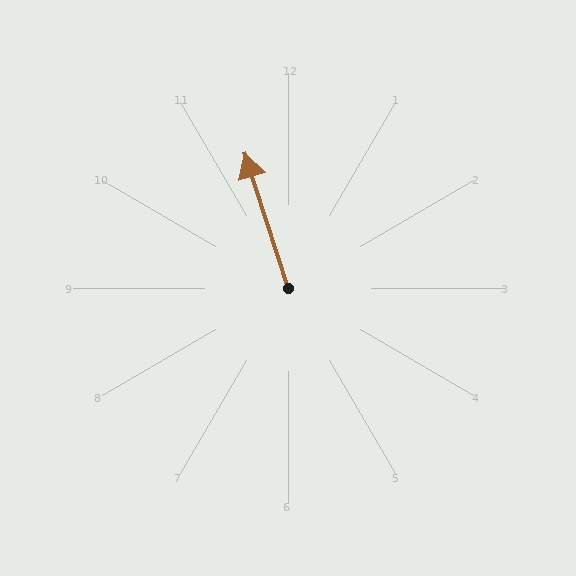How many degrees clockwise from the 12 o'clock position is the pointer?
Approximately 342 degrees.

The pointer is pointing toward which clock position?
Roughly 11 o'clock.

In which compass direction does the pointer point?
North.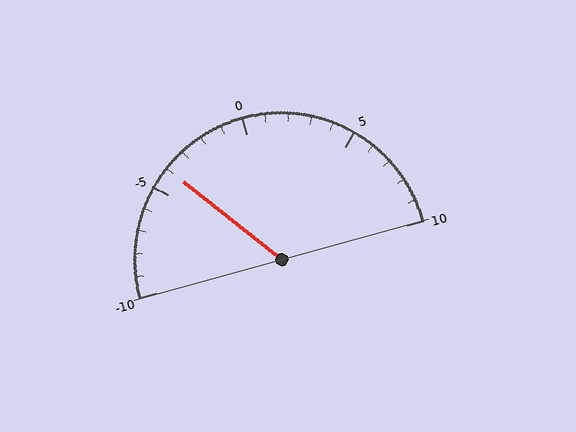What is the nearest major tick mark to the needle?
The nearest major tick mark is -5.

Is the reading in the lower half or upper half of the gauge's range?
The reading is in the lower half of the range (-10 to 10).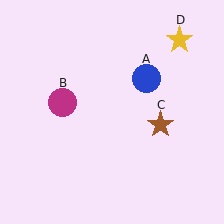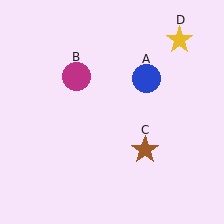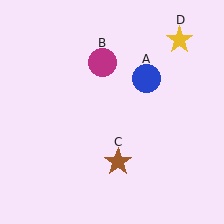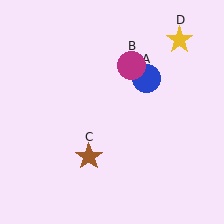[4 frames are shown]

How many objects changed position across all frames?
2 objects changed position: magenta circle (object B), brown star (object C).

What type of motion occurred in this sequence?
The magenta circle (object B), brown star (object C) rotated clockwise around the center of the scene.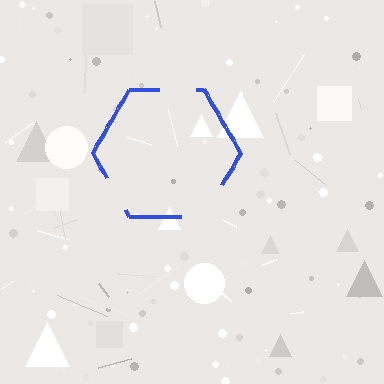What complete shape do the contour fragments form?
The contour fragments form a hexagon.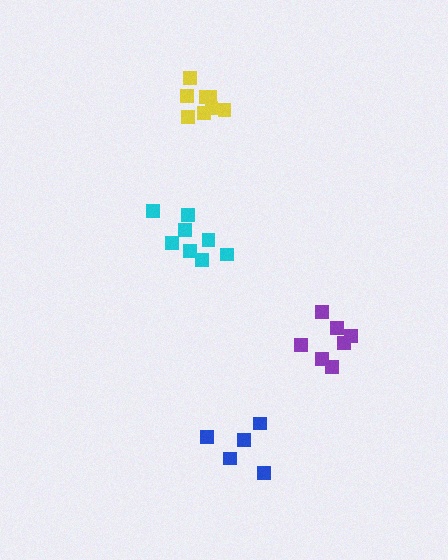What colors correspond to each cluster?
The clusters are colored: yellow, blue, purple, cyan.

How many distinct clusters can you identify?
There are 4 distinct clusters.